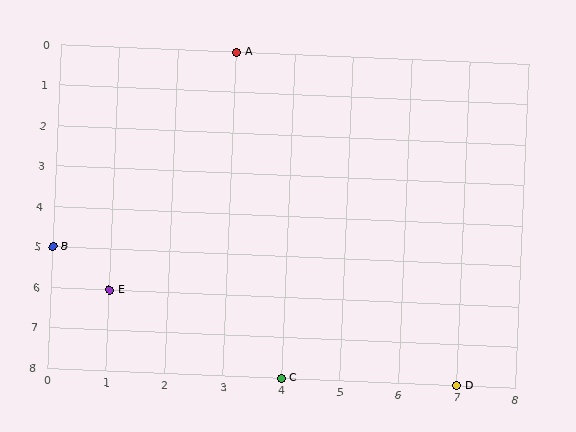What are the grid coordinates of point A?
Point A is at grid coordinates (3, 0).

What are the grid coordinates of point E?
Point E is at grid coordinates (1, 6).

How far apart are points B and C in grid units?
Points B and C are 4 columns and 3 rows apart (about 5.0 grid units diagonally).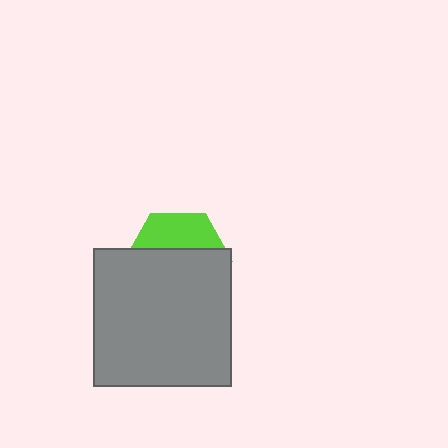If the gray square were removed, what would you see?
You would see the complete lime hexagon.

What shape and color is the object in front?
The object in front is a gray square.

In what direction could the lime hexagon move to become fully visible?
The lime hexagon could move up. That would shift it out from behind the gray square entirely.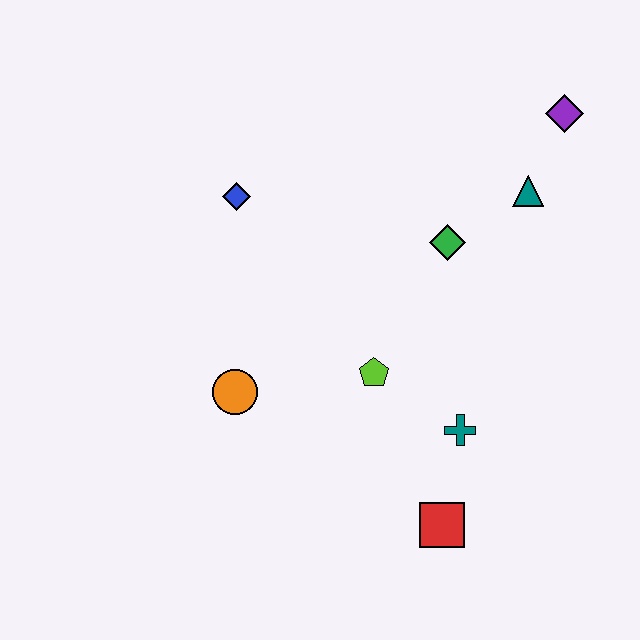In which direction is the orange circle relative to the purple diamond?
The orange circle is to the left of the purple diamond.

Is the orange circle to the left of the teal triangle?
Yes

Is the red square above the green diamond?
No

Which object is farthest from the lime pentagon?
The purple diamond is farthest from the lime pentagon.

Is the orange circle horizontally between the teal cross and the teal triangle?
No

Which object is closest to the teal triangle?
The purple diamond is closest to the teal triangle.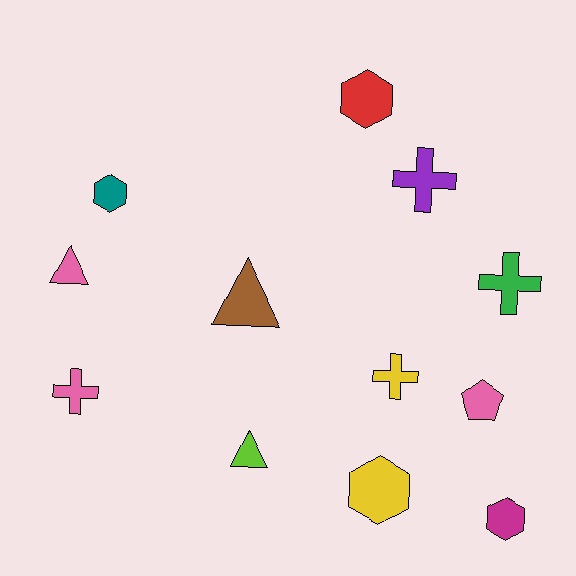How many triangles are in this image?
There are 3 triangles.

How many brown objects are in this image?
There is 1 brown object.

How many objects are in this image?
There are 12 objects.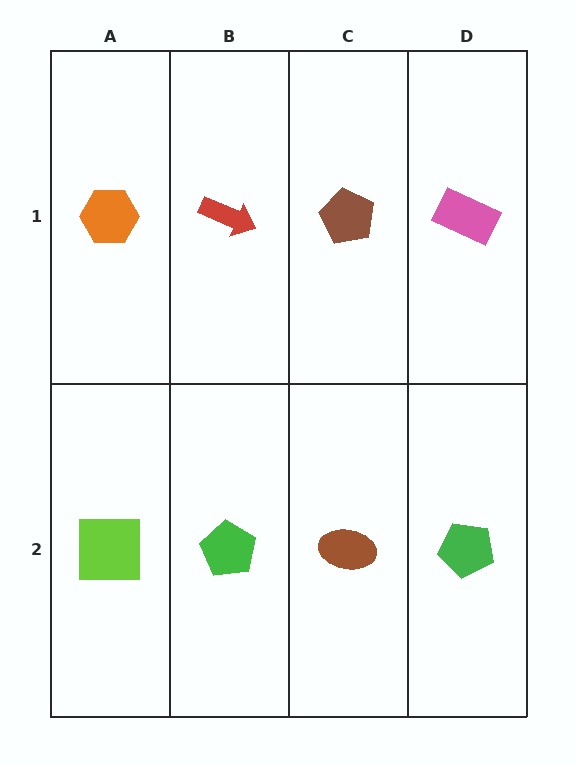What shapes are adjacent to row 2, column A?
An orange hexagon (row 1, column A), a green pentagon (row 2, column B).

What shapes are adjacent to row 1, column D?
A green pentagon (row 2, column D), a brown pentagon (row 1, column C).